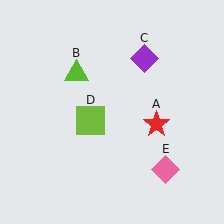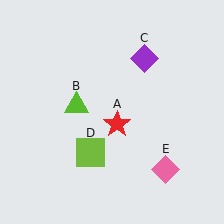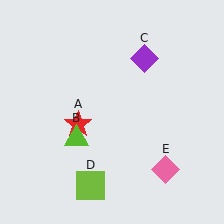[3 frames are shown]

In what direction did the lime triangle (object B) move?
The lime triangle (object B) moved down.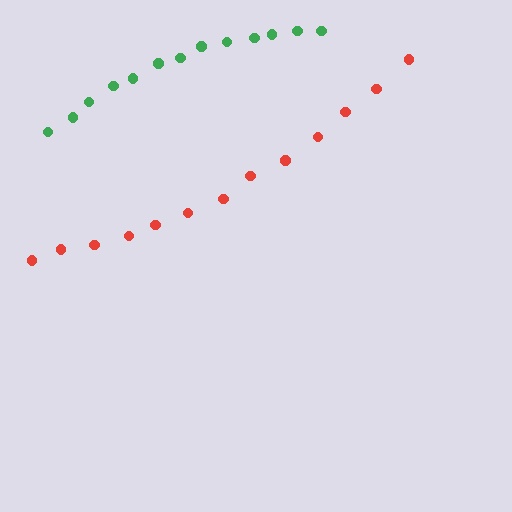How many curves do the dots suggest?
There are 2 distinct paths.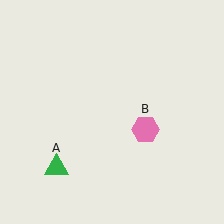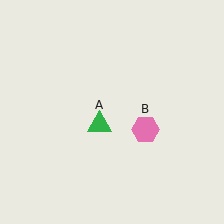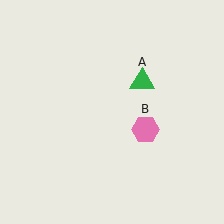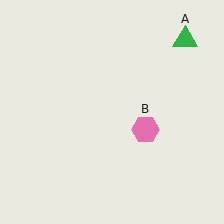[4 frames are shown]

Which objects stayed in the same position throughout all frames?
Pink hexagon (object B) remained stationary.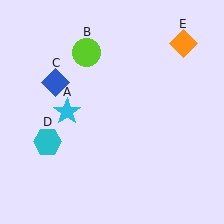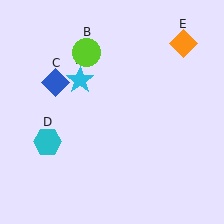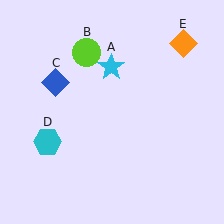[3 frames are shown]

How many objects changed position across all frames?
1 object changed position: cyan star (object A).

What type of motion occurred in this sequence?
The cyan star (object A) rotated clockwise around the center of the scene.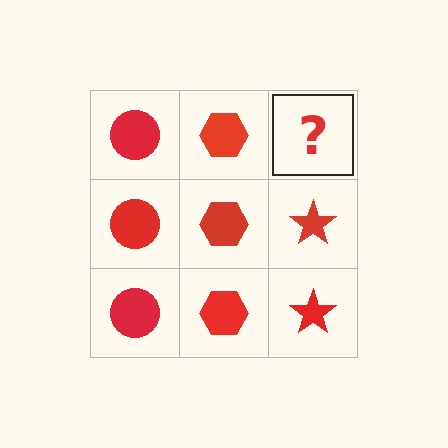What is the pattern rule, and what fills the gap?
The rule is that each column has a consistent shape. The gap should be filled with a red star.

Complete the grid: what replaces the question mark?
The question mark should be replaced with a red star.